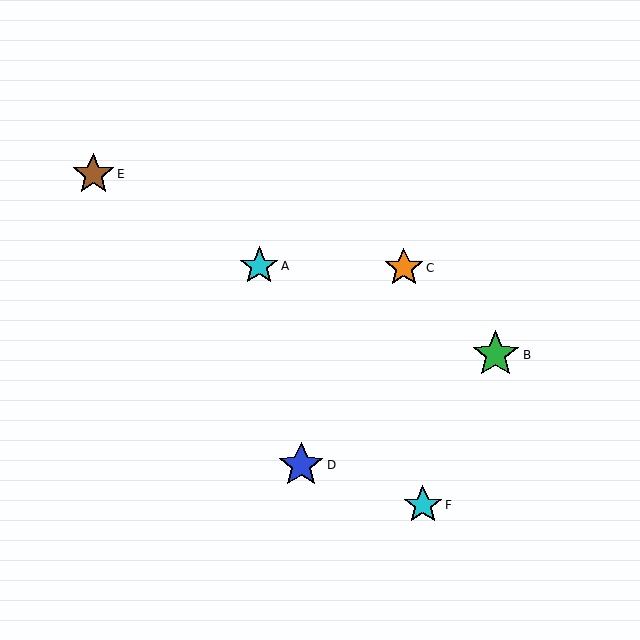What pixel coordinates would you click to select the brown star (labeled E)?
Click at (93, 174) to select the brown star E.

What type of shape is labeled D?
Shape D is a blue star.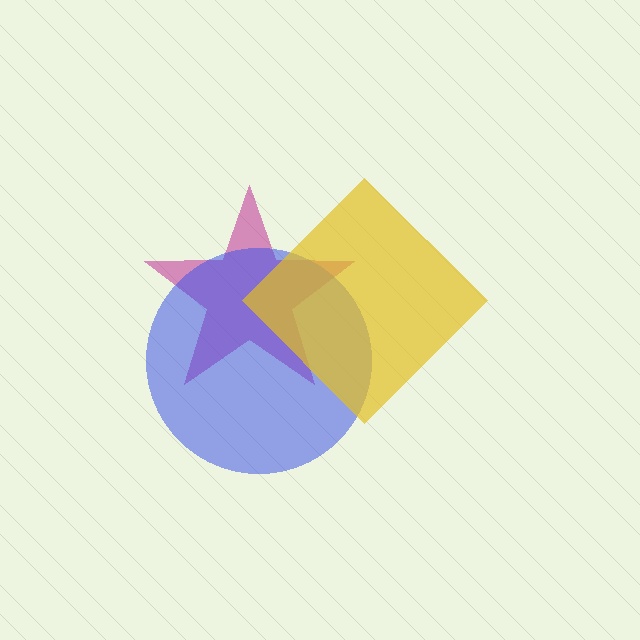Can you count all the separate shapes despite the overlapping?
Yes, there are 3 separate shapes.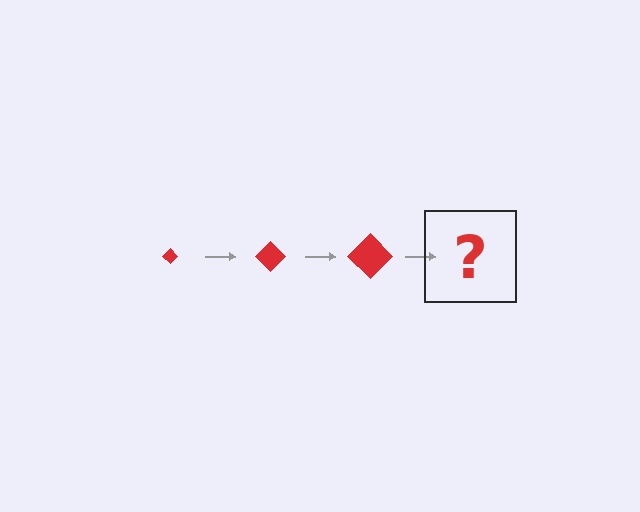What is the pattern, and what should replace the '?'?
The pattern is that the diamond gets progressively larger each step. The '?' should be a red diamond, larger than the previous one.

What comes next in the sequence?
The next element should be a red diamond, larger than the previous one.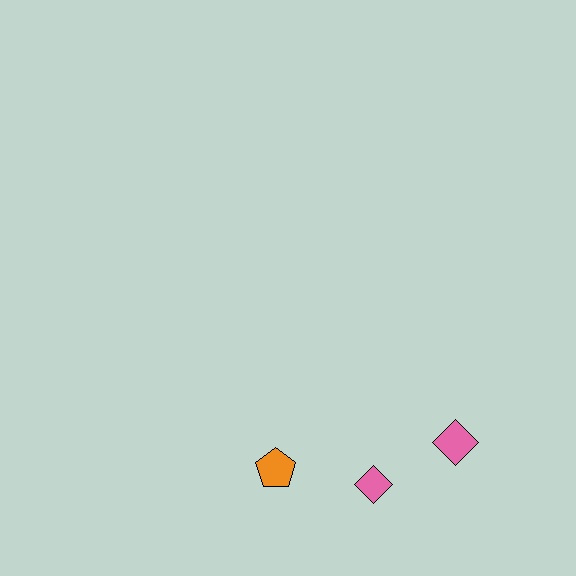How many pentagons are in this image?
There is 1 pentagon.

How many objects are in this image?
There are 3 objects.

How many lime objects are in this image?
There are no lime objects.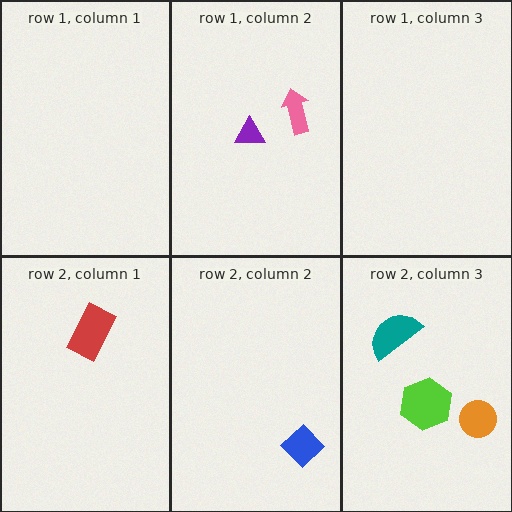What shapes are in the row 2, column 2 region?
The blue diamond.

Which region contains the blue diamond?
The row 2, column 2 region.